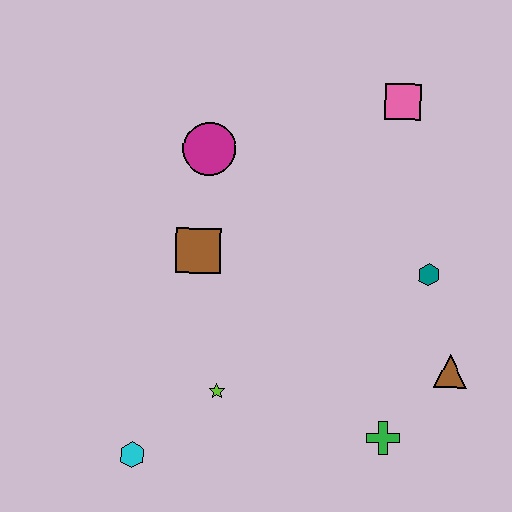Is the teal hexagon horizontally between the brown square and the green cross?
No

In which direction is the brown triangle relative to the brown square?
The brown triangle is to the right of the brown square.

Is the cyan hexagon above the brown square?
No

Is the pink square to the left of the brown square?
No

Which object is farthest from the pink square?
The cyan hexagon is farthest from the pink square.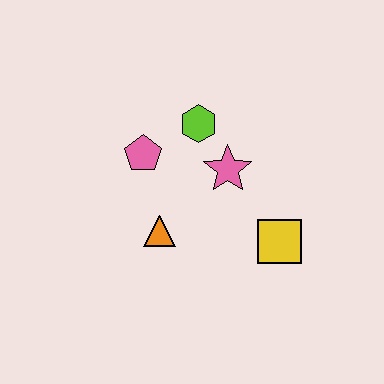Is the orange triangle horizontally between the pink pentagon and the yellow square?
Yes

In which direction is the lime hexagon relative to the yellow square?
The lime hexagon is above the yellow square.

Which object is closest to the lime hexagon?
The pink star is closest to the lime hexagon.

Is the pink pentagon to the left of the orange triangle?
Yes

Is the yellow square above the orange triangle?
No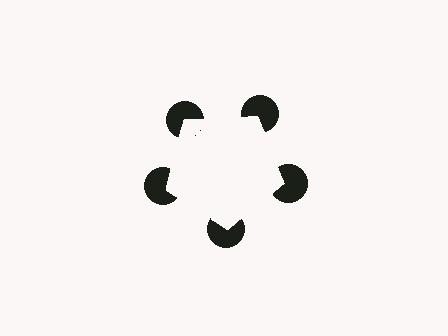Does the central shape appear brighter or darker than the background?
It typically appears slightly brighter than the background, even though no actual brightness change is drawn.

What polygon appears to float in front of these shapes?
An illusory pentagon — its edges are inferred from the aligned wedge cuts in the pac-man discs, not physically drawn.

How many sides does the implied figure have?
5 sides.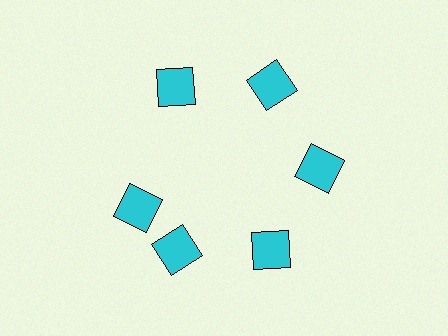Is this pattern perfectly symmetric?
No. The 6 cyan squares are arranged in a ring, but one element near the 9 o'clock position is rotated out of alignment along the ring, breaking the 6-fold rotational symmetry.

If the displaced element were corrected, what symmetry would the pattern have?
It would have 6-fold rotational symmetry — the pattern would map onto itself every 60 degrees.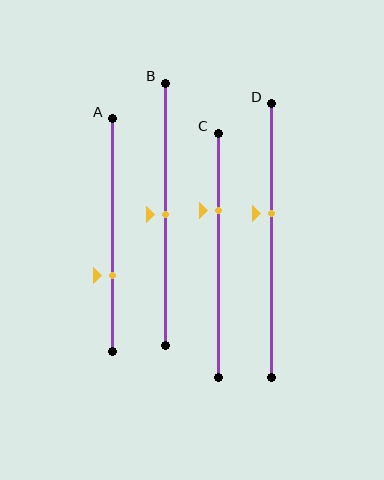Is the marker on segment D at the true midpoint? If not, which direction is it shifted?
No, the marker on segment D is shifted upward by about 10% of the segment length.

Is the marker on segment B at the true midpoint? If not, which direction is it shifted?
Yes, the marker on segment B is at the true midpoint.